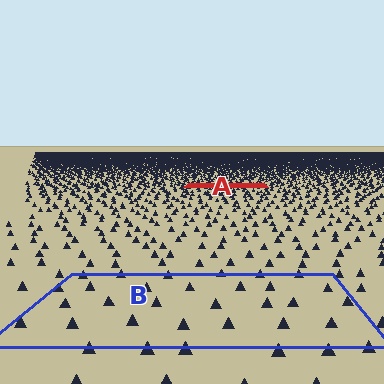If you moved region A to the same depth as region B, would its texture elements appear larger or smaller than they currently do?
They would appear larger. At a closer depth, the same texture elements are projected at a bigger on-screen size.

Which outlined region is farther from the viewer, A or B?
Region A is farther from the viewer — the texture elements inside it appear smaller and more densely packed.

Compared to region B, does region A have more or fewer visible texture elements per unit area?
Region A has more texture elements per unit area — they are packed more densely because it is farther away.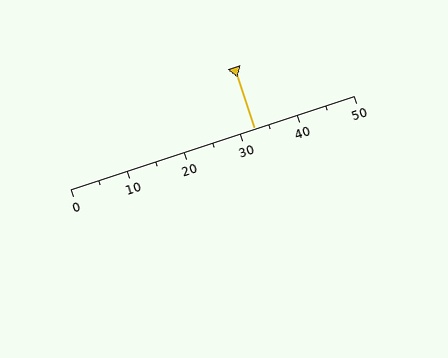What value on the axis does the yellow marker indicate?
The marker indicates approximately 32.5.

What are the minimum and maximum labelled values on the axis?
The axis runs from 0 to 50.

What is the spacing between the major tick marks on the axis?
The major ticks are spaced 10 apart.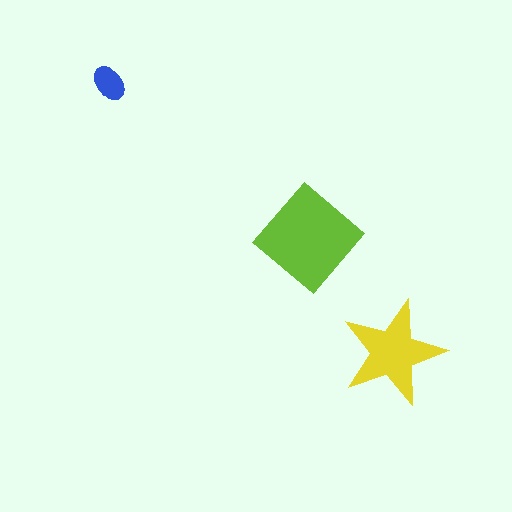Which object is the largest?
The lime diamond.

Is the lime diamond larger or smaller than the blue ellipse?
Larger.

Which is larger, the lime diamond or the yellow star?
The lime diamond.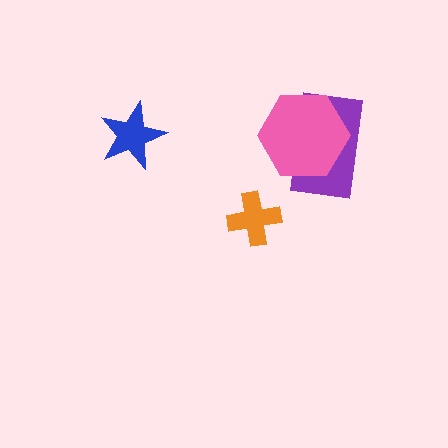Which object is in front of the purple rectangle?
The pink hexagon is in front of the purple rectangle.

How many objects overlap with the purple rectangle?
1 object overlaps with the purple rectangle.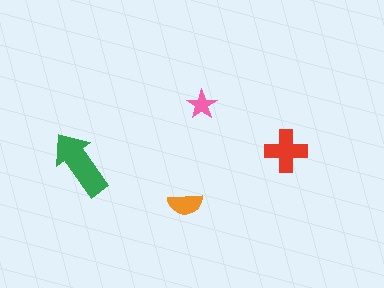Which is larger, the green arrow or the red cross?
The green arrow.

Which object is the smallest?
The pink star.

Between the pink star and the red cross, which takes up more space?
The red cross.